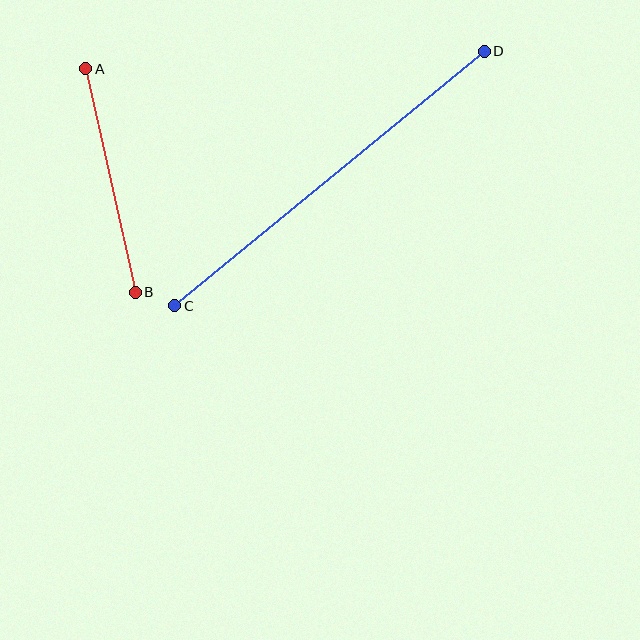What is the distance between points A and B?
The distance is approximately 229 pixels.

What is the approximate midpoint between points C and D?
The midpoint is at approximately (329, 178) pixels.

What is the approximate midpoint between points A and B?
The midpoint is at approximately (111, 181) pixels.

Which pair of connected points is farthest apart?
Points C and D are farthest apart.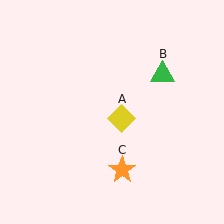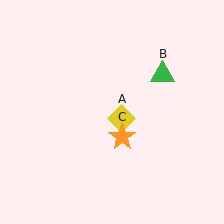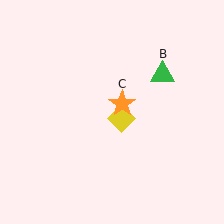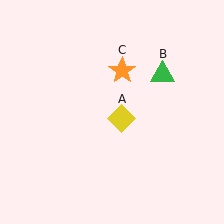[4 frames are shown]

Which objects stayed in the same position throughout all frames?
Yellow diamond (object A) and green triangle (object B) remained stationary.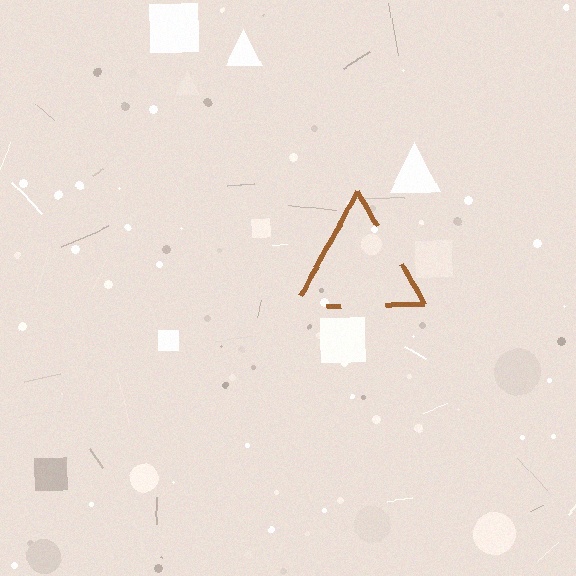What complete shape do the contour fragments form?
The contour fragments form a triangle.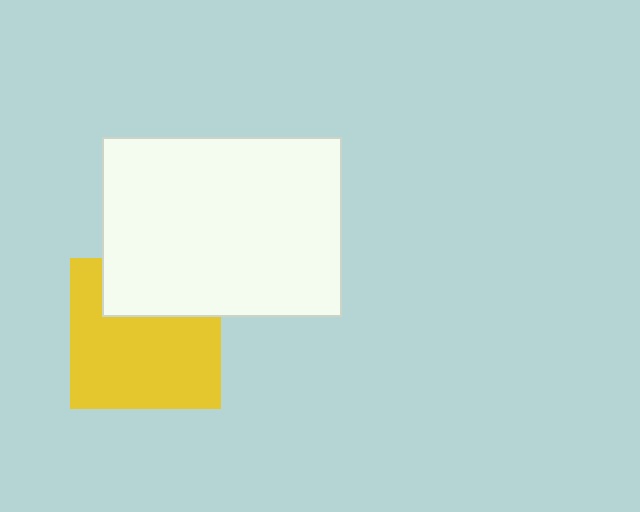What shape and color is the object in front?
The object in front is a white rectangle.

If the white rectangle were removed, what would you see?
You would see the complete yellow square.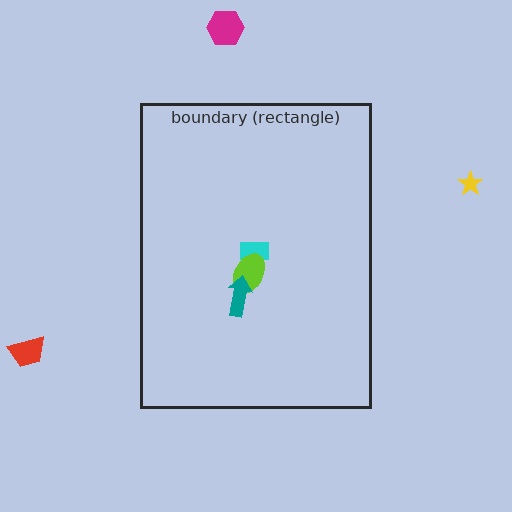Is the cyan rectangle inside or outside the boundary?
Inside.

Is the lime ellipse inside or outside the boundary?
Inside.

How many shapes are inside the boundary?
3 inside, 3 outside.